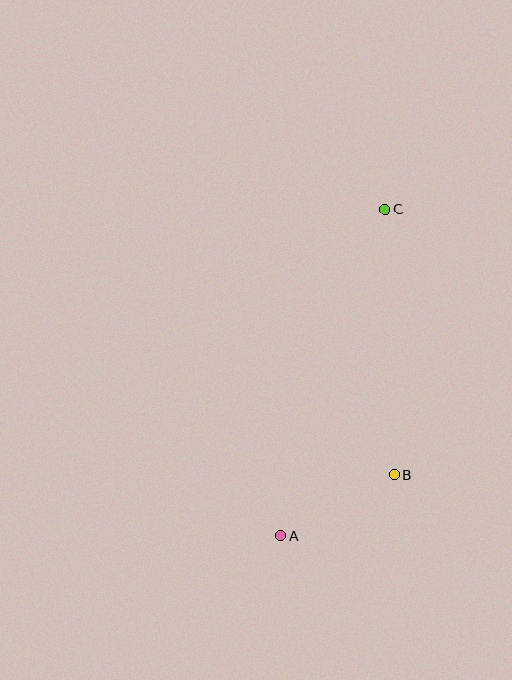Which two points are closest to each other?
Points A and B are closest to each other.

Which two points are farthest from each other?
Points A and C are farthest from each other.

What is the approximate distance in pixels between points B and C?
The distance between B and C is approximately 266 pixels.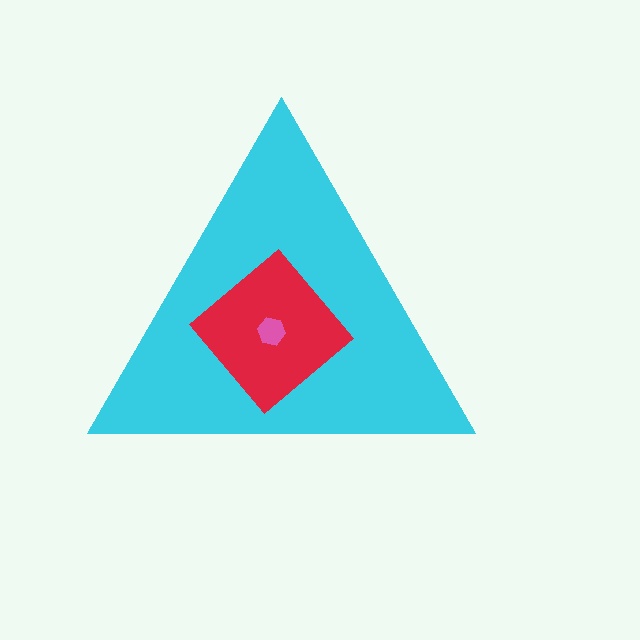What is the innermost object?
The pink hexagon.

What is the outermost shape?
The cyan triangle.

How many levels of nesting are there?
3.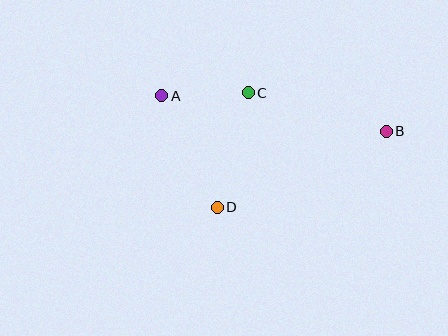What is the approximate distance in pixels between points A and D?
The distance between A and D is approximately 124 pixels.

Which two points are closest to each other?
Points A and C are closest to each other.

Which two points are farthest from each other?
Points A and B are farthest from each other.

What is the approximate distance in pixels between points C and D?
The distance between C and D is approximately 119 pixels.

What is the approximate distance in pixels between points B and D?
The distance between B and D is approximately 185 pixels.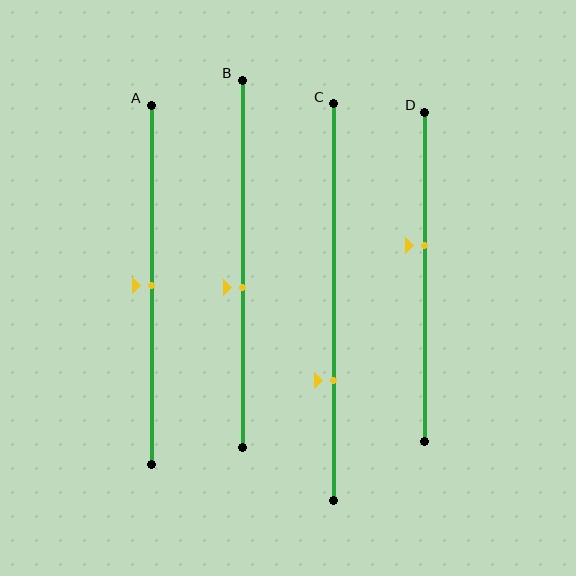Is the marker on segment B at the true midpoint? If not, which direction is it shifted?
No, the marker on segment B is shifted downward by about 6% of the segment length.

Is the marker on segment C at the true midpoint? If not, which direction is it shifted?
No, the marker on segment C is shifted downward by about 20% of the segment length.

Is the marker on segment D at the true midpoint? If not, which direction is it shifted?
No, the marker on segment D is shifted upward by about 9% of the segment length.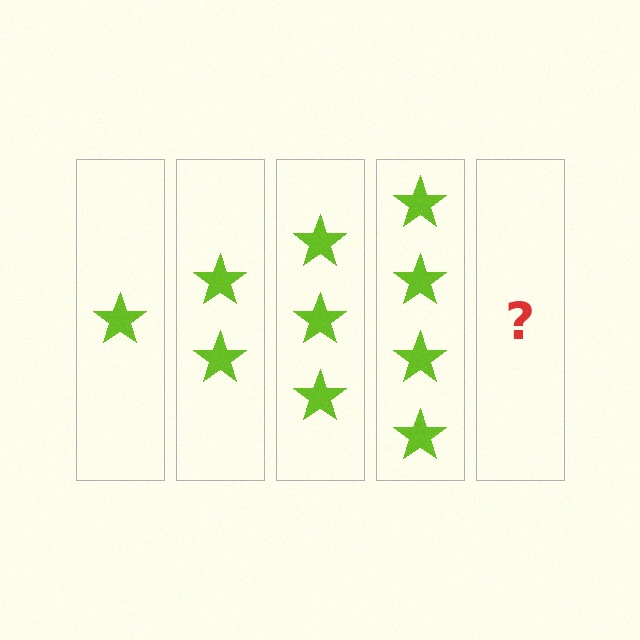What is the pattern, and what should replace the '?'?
The pattern is that each step adds one more star. The '?' should be 5 stars.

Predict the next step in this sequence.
The next step is 5 stars.